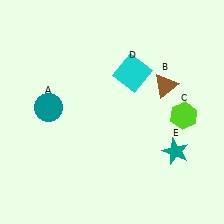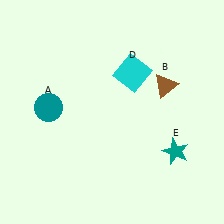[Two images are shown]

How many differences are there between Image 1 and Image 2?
There is 1 difference between the two images.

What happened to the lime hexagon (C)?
The lime hexagon (C) was removed in Image 2. It was in the bottom-right area of Image 1.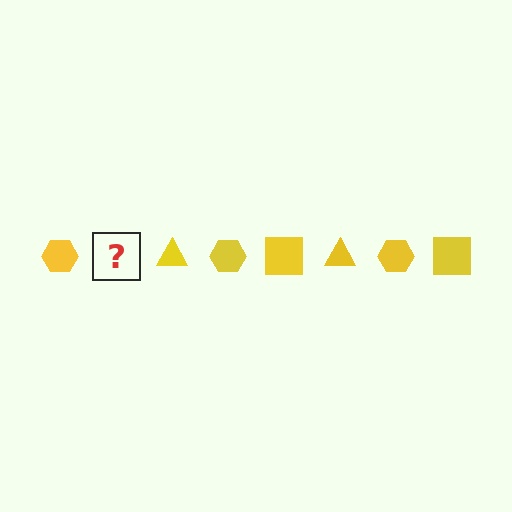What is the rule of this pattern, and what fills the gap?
The rule is that the pattern cycles through hexagon, square, triangle shapes in yellow. The gap should be filled with a yellow square.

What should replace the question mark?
The question mark should be replaced with a yellow square.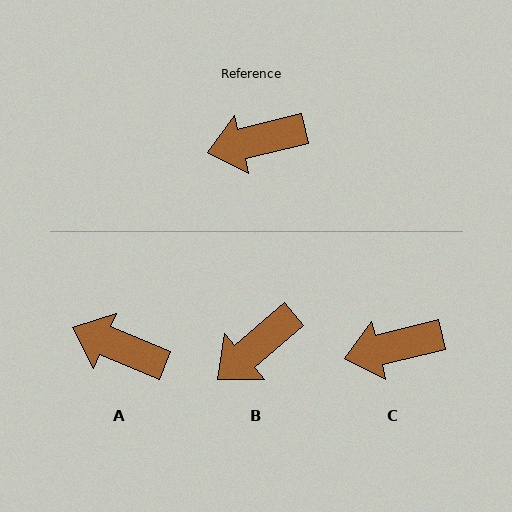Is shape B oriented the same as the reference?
No, it is off by about 27 degrees.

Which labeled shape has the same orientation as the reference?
C.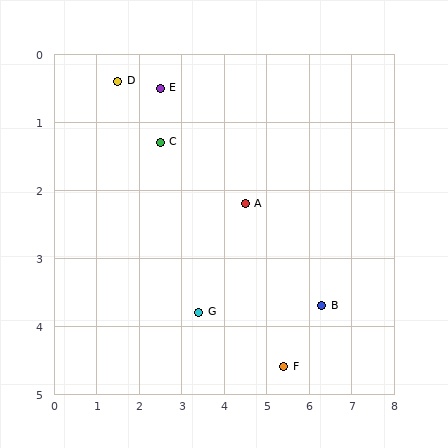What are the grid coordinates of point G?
Point G is at approximately (3.4, 3.8).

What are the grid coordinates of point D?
Point D is at approximately (1.5, 0.4).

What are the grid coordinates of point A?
Point A is at approximately (4.5, 2.2).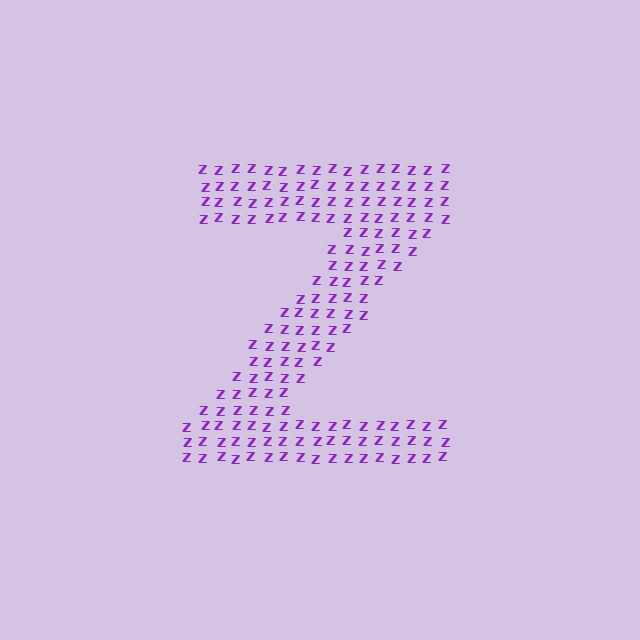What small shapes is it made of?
It is made of small letter Z's.